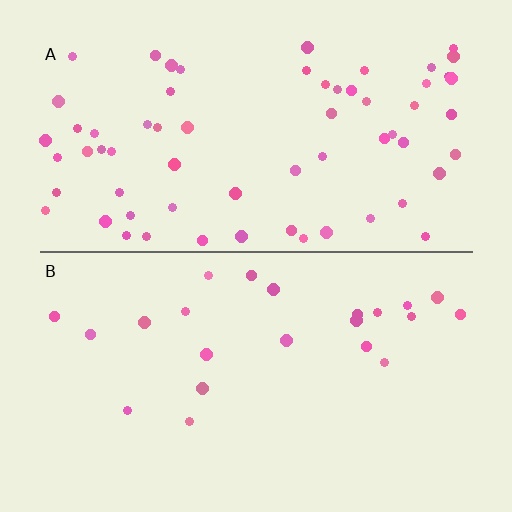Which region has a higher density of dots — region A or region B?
A (the top).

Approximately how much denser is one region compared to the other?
Approximately 2.8× — region A over region B.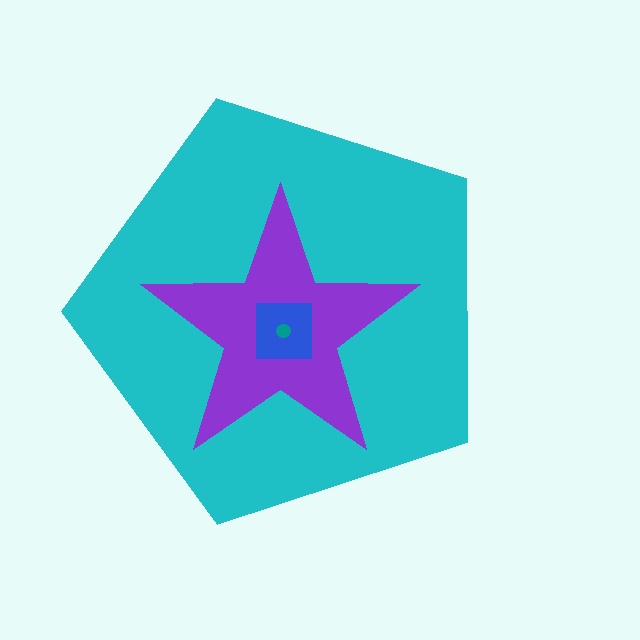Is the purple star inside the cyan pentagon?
Yes.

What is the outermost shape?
The cyan pentagon.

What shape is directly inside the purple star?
The blue square.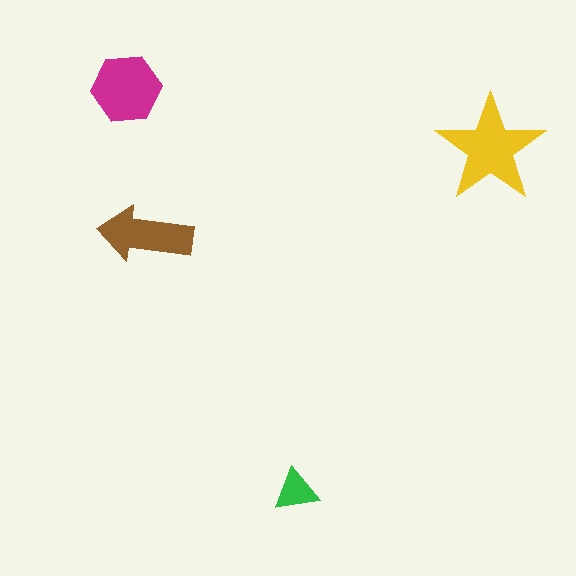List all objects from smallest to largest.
The green triangle, the brown arrow, the magenta hexagon, the yellow star.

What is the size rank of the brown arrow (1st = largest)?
3rd.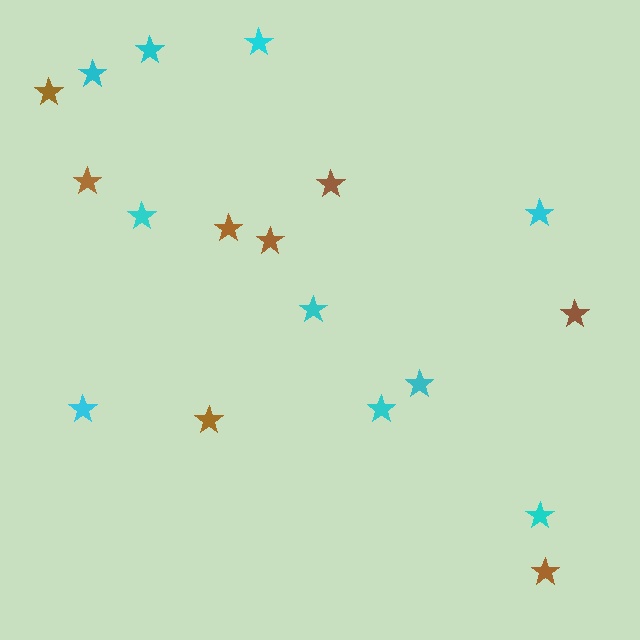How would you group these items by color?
There are 2 groups: one group of cyan stars (10) and one group of brown stars (8).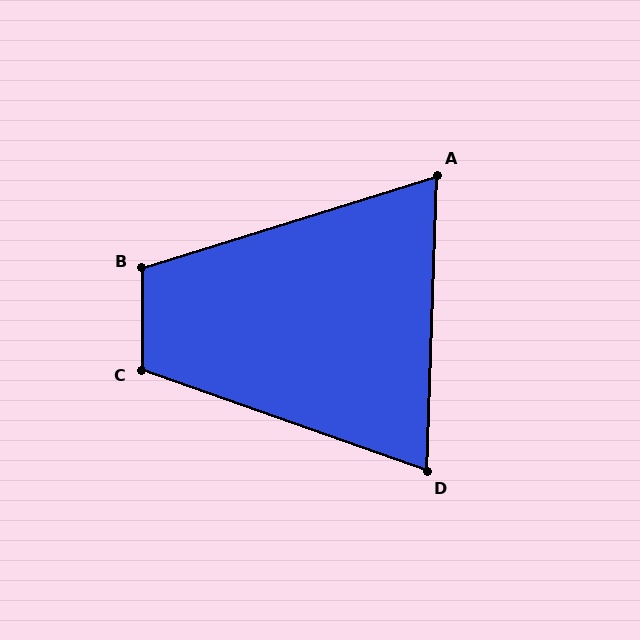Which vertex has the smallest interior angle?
A, at approximately 71 degrees.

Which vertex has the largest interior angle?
C, at approximately 109 degrees.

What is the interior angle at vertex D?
Approximately 72 degrees (acute).